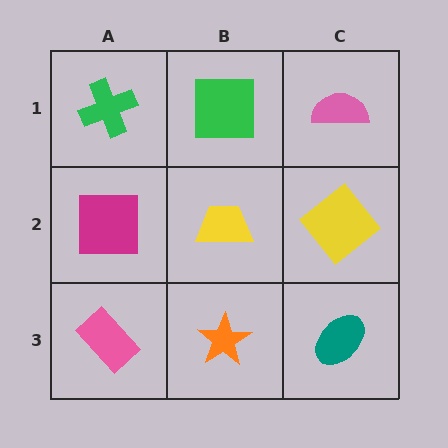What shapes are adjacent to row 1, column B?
A yellow trapezoid (row 2, column B), a green cross (row 1, column A), a pink semicircle (row 1, column C).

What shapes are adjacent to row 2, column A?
A green cross (row 1, column A), a pink rectangle (row 3, column A), a yellow trapezoid (row 2, column B).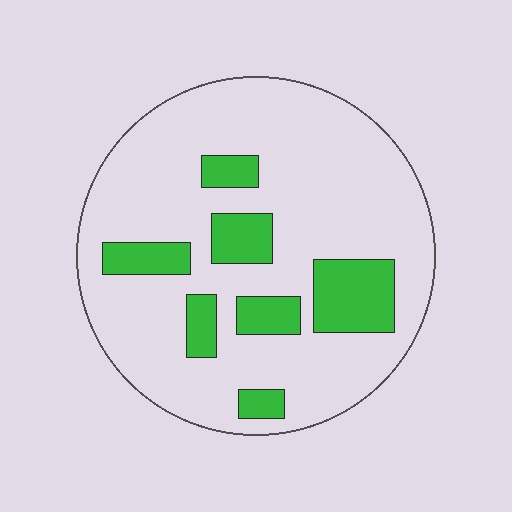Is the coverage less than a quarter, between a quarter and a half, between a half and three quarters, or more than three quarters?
Less than a quarter.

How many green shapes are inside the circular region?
7.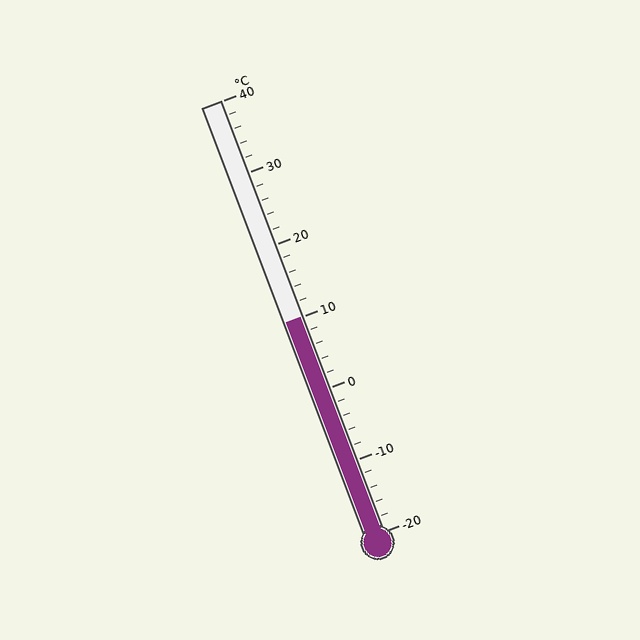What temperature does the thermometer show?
The thermometer shows approximately 10°C.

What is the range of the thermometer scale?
The thermometer scale ranges from -20°C to 40°C.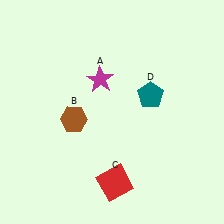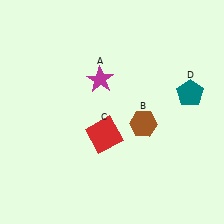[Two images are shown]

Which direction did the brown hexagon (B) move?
The brown hexagon (B) moved right.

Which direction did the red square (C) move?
The red square (C) moved up.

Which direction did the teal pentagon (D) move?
The teal pentagon (D) moved right.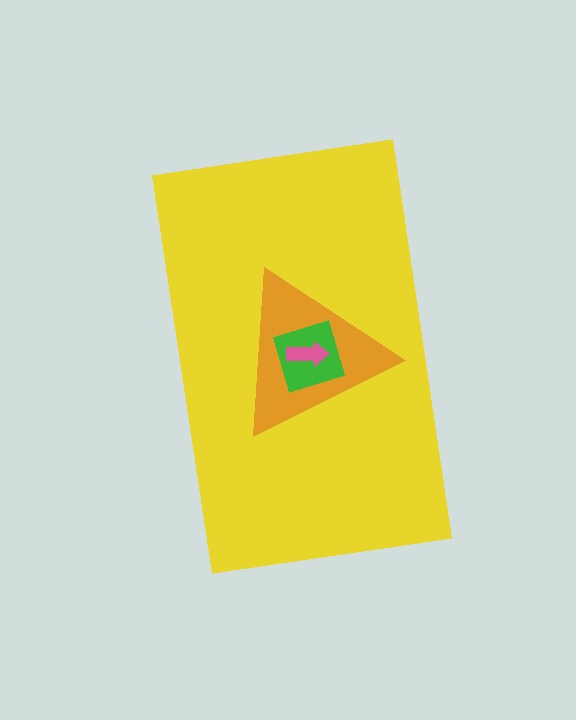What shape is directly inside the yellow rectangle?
The orange triangle.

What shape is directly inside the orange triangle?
The green square.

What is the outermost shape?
The yellow rectangle.